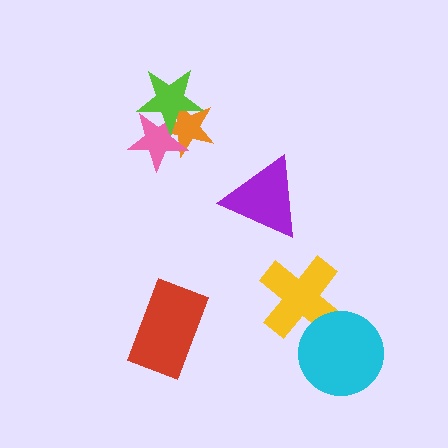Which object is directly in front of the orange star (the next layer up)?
The pink star is directly in front of the orange star.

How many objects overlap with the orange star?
2 objects overlap with the orange star.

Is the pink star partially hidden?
Yes, it is partially covered by another shape.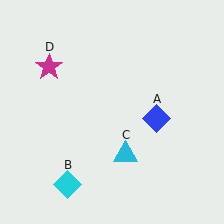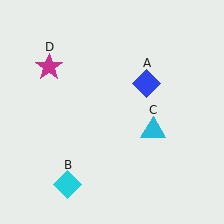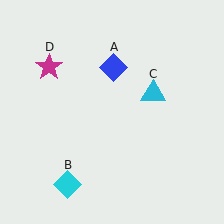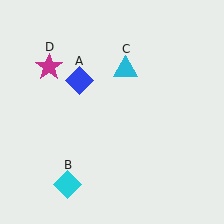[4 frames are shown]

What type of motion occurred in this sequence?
The blue diamond (object A), cyan triangle (object C) rotated counterclockwise around the center of the scene.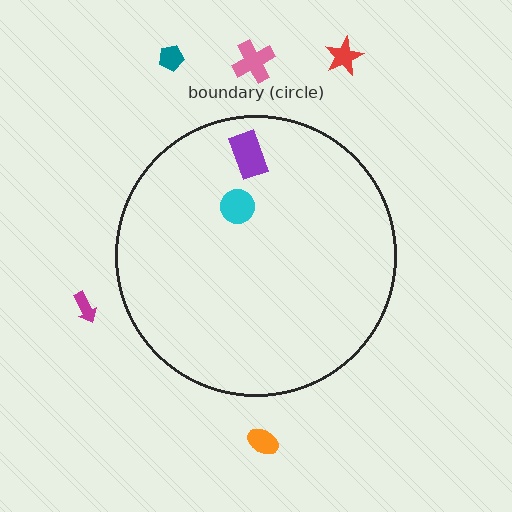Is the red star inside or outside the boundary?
Outside.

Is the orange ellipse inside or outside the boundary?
Outside.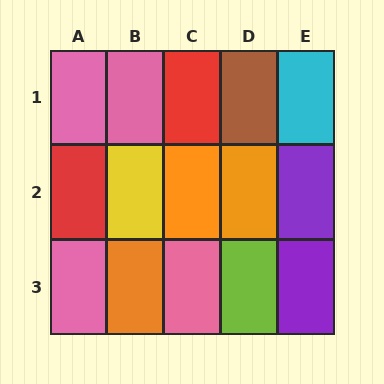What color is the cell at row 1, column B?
Pink.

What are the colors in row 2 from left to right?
Red, yellow, orange, orange, purple.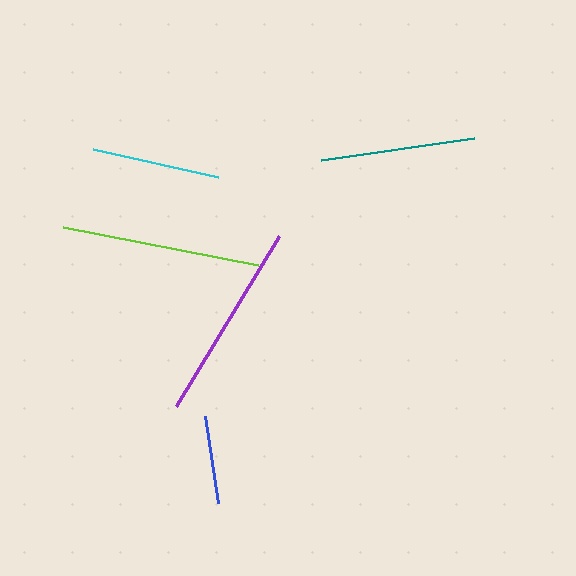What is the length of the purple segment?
The purple segment is approximately 198 pixels long.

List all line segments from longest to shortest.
From longest to shortest: lime, purple, teal, cyan, blue.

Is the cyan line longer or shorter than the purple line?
The purple line is longer than the cyan line.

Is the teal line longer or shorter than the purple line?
The purple line is longer than the teal line.